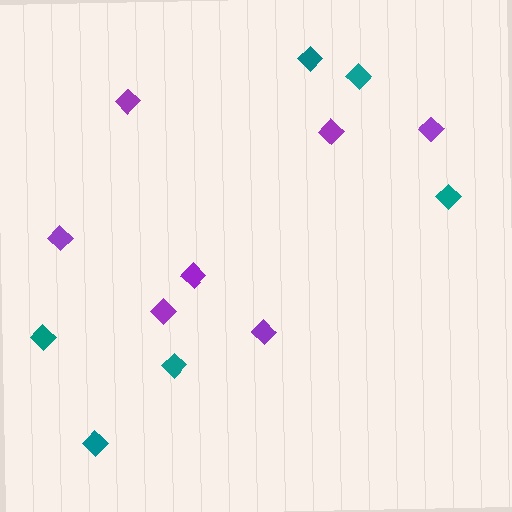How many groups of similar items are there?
There are 2 groups: one group of teal diamonds (6) and one group of purple diamonds (7).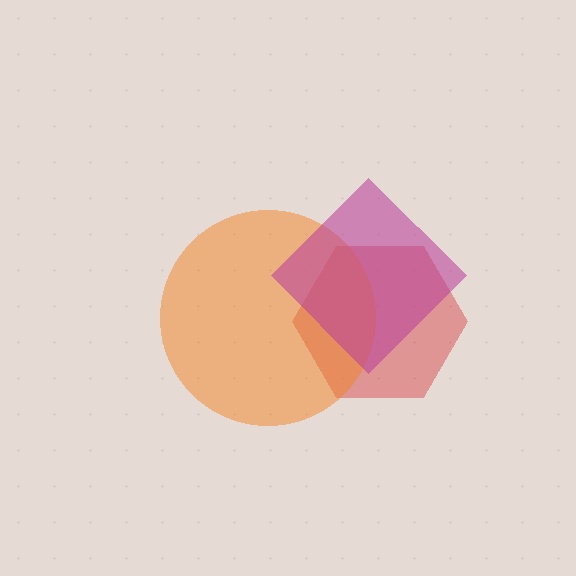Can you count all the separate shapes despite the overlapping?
Yes, there are 3 separate shapes.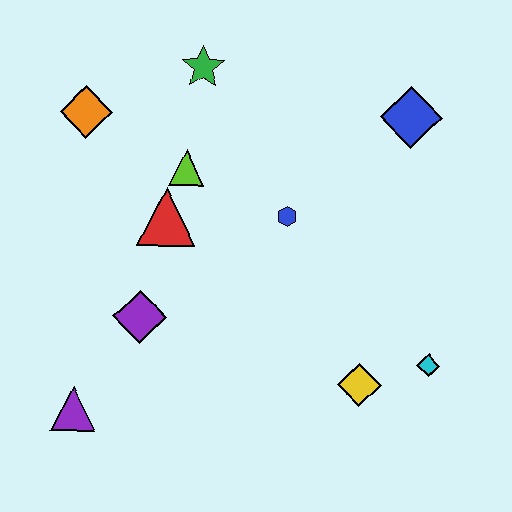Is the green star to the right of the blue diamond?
No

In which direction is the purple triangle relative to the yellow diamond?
The purple triangle is to the left of the yellow diamond.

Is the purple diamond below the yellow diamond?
No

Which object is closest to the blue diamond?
The blue hexagon is closest to the blue diamond.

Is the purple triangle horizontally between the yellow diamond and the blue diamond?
No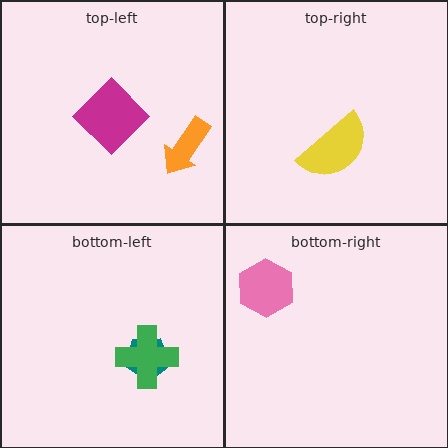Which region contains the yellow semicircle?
The top-right region.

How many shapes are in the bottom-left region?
2.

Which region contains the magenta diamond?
The top-left region.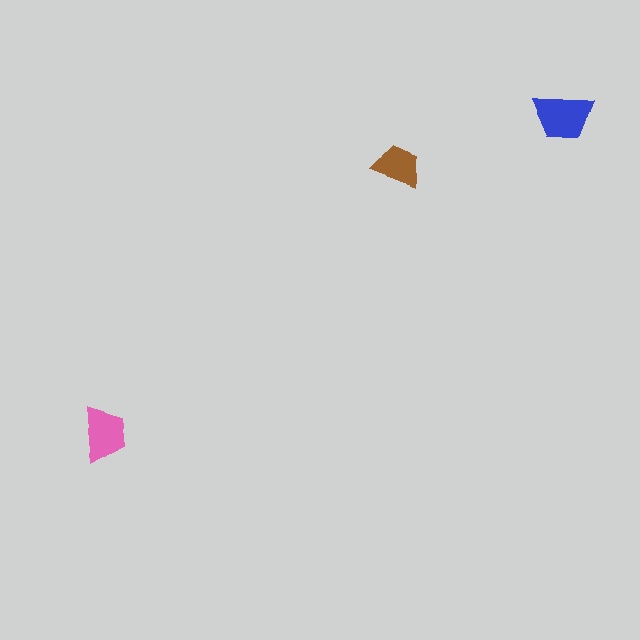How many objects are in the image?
There are 3 objects in the image.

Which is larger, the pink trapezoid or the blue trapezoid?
The blue one.